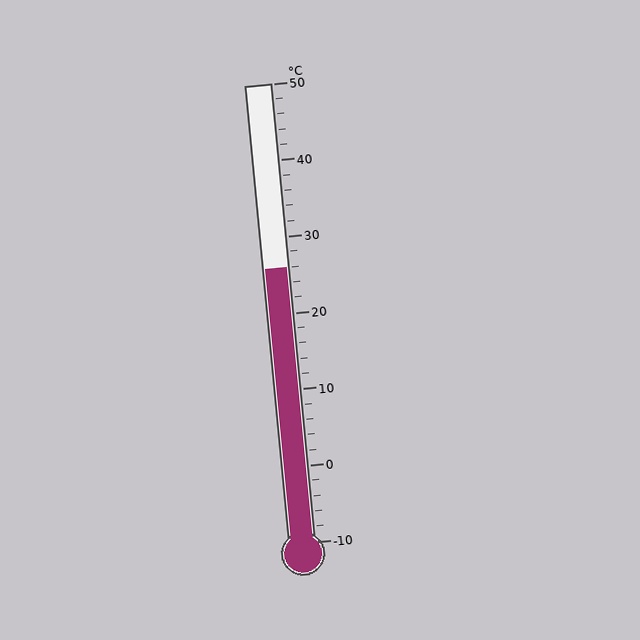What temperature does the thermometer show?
The thermometer shows approximately 26°C.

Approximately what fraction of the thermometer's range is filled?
The thermometer is filled to approximately 60% of its range.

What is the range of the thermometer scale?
The thermometer scale ranges from -10°C to 50°C.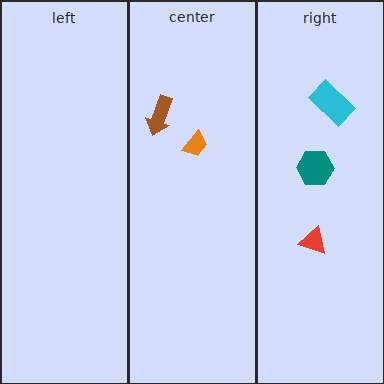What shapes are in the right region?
The cyan rectangle, the teal hexagon, the red triangle.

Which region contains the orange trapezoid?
The center region.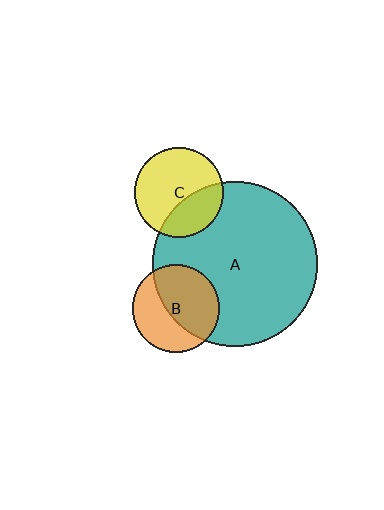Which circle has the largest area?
Circle A (teal).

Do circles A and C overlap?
Yes.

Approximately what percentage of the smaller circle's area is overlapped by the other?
Approximately 30%.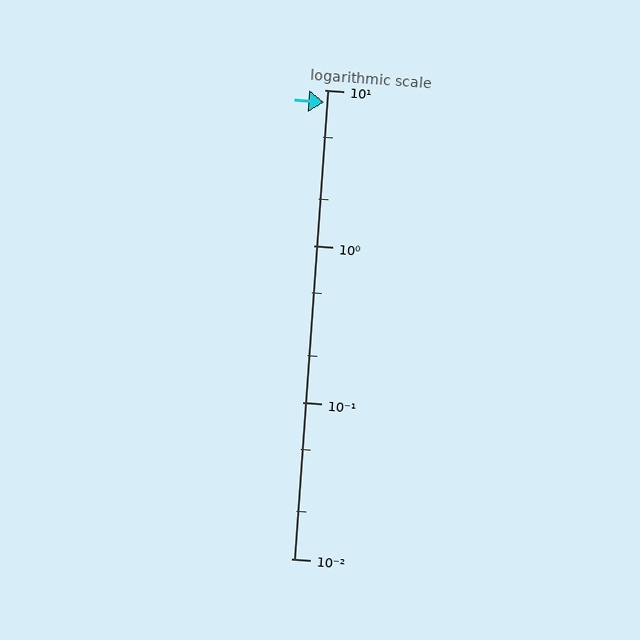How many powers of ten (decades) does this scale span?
The scale spans 3 decades, from 0.01 to 10.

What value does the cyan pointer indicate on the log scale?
The pointer indicates approximately 8.3.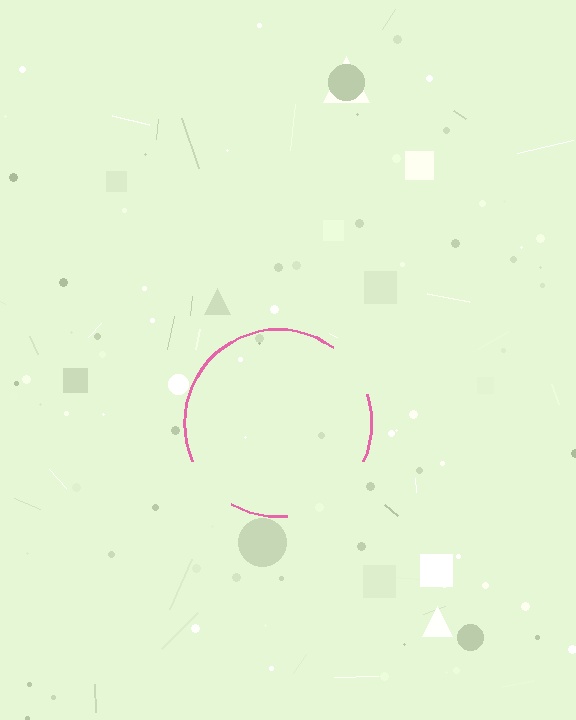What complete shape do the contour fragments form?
The contour fragments form a circle.